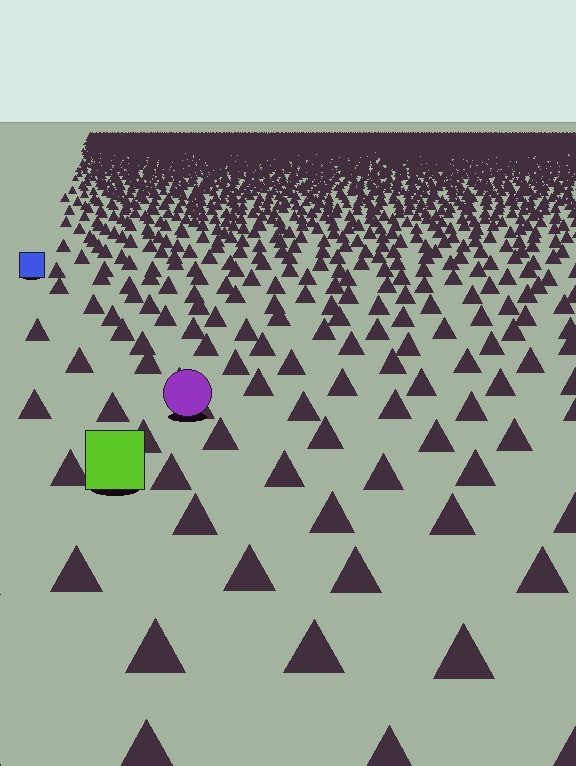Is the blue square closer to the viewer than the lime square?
No. The lime square is closer — you can tell from the texture gradient: the ground texture is coarser near it.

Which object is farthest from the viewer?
The blue square is farthest from the viewer. It appears smaller and the ground texture around it is denser.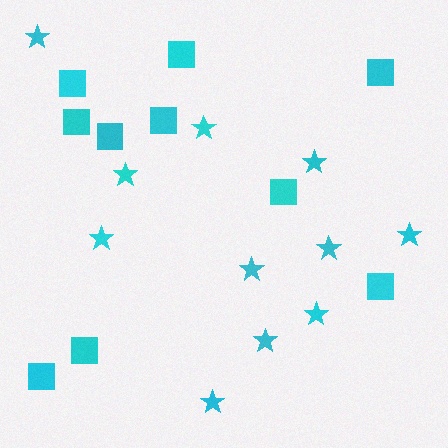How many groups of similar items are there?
There are 2 groups: one group of stars (11) and one group of squares (10).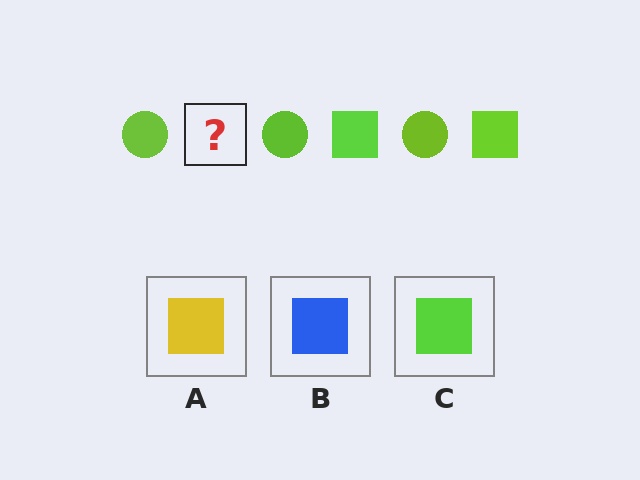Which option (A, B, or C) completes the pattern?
C.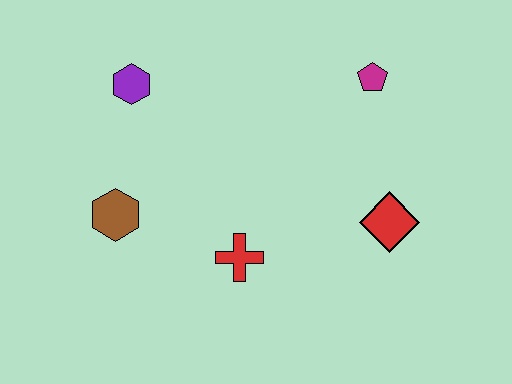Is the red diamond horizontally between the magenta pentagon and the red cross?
No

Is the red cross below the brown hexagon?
Yes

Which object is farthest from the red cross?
The magenta pentagon is farthest from the red cross.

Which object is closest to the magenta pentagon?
The red diamond is closest to the magenta pentagon.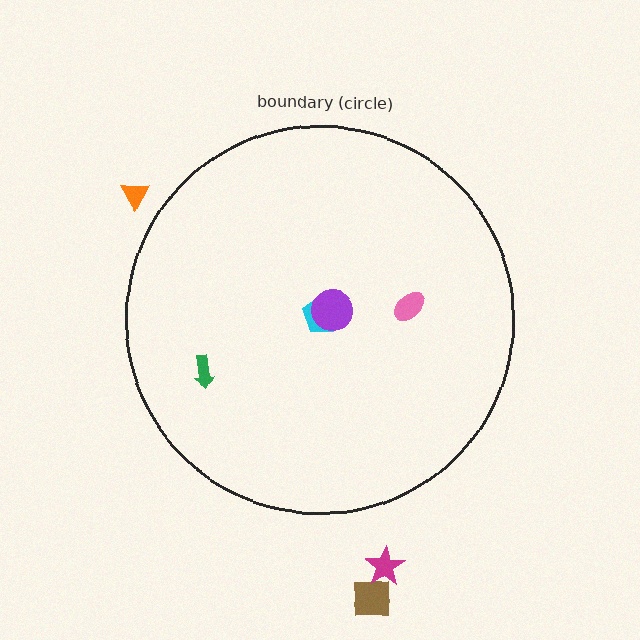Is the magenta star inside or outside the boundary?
Outside.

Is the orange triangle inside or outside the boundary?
Outside.